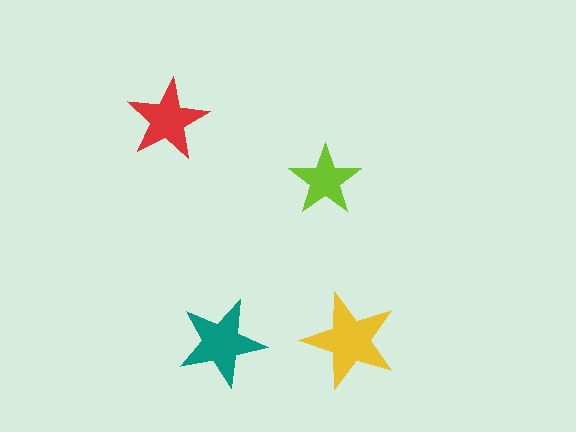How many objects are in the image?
There are 4 objects in the image.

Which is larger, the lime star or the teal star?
The teal one.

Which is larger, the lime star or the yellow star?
The yellow one.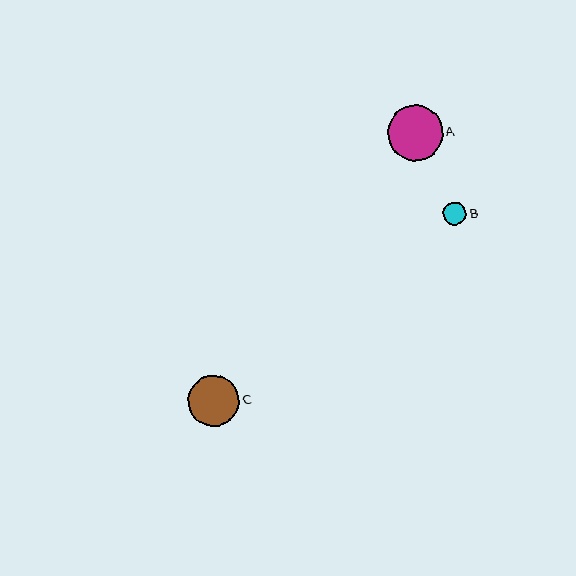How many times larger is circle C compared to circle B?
Circle C is approximately 2.2 times the size of circle B.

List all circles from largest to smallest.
From largest to smallest: A, C, B.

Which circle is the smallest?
Circle B is the smallest with a size of approximately 23 pixels.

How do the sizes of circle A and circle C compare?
Circle A and circle C are approximately the same size.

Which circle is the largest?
Circle A is the largest with a size of approximately 55 pixels.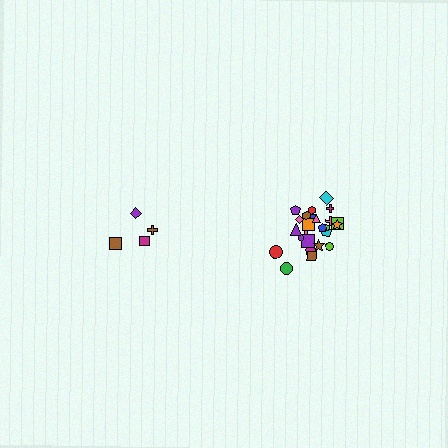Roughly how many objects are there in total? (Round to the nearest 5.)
Roughly 30 objects in total.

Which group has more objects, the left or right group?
The right group.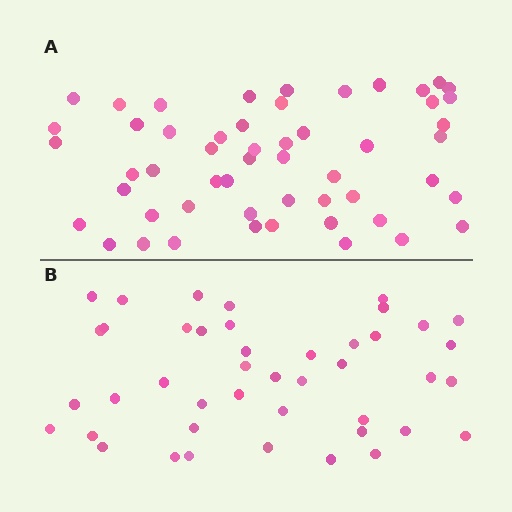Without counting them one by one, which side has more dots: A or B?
Region A (the top region) has more dots.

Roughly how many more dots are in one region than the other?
Region A has roughly 10 or so more dots than region B.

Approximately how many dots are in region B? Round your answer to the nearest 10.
About 40 dots. (The exact count is 43, which rounds to 40.)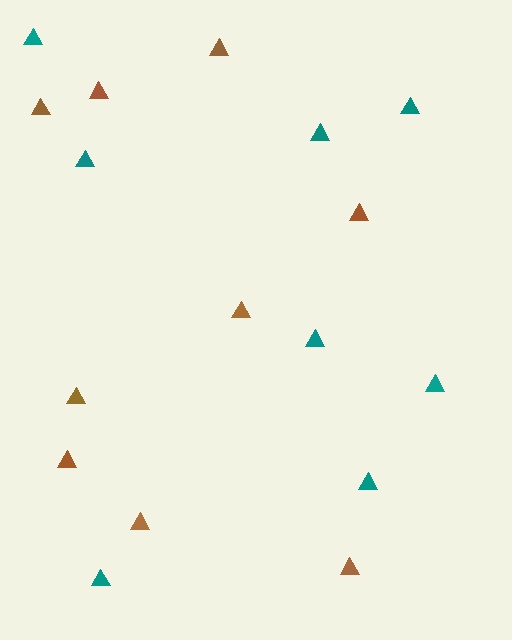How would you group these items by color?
There are 2 groups: one group of brown triangles (9) and one group of teal triangles (8).